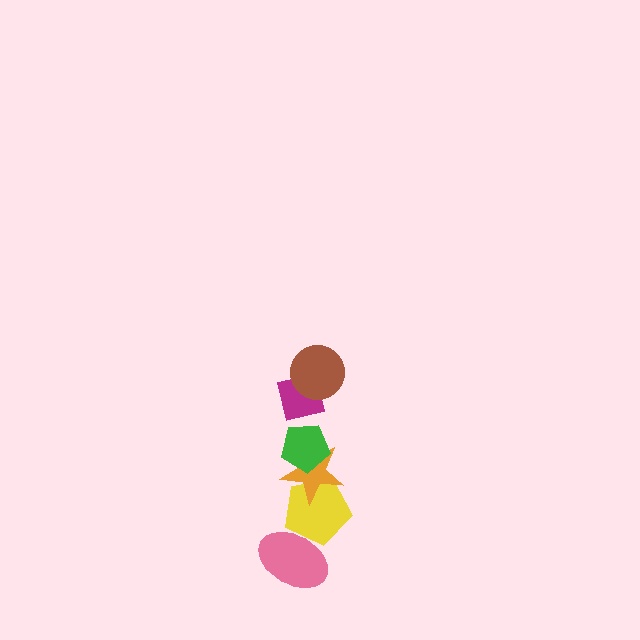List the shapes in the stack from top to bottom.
From top to bottom: the brown circle, the magenta square, the green pentagon, the orange star, the yellow pentagon, the pink ellipse.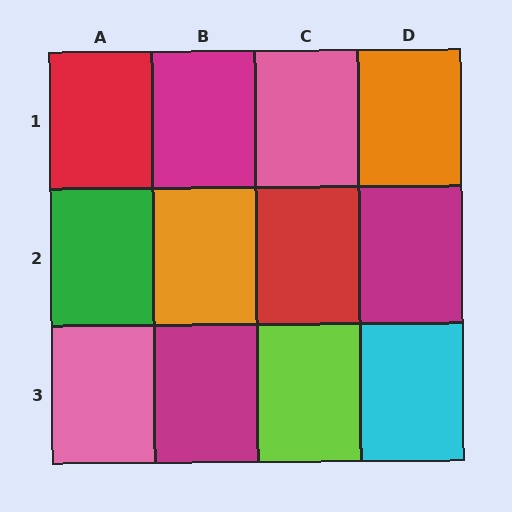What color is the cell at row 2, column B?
Orange.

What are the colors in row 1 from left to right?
Red, magenta, pink, orange.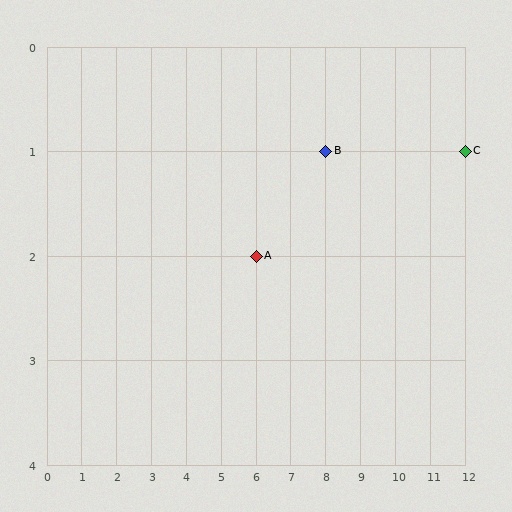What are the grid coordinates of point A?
Point A is at grid coordinates (6, 2).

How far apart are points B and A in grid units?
Points B and A are 2 columns and 1 row apart (about 2.2 grid units diagonally).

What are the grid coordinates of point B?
Point B is at grid coordinates (8, 1).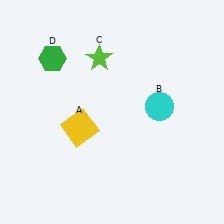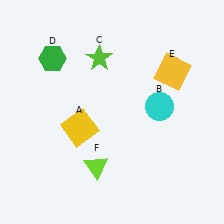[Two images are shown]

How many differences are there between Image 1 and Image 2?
There are 2 differences between the two images.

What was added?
A yellow square (E), a lime triangle (F) were added in Image 2.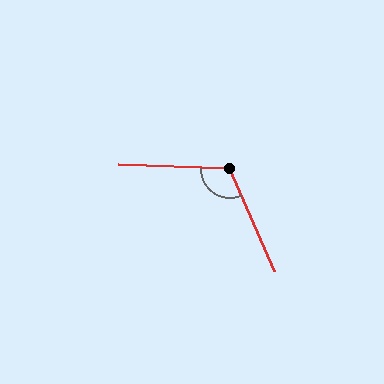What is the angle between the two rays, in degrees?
Approximately 116 degrees.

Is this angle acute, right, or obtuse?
It is obtuse.